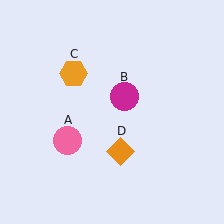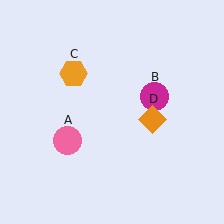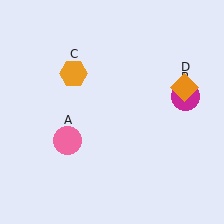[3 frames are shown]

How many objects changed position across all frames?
2 objects changed position: magenta circle (object B), orange diamond (object D).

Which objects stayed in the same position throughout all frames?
Pink circle (object A) and orange hexagon (object C) remained stationary.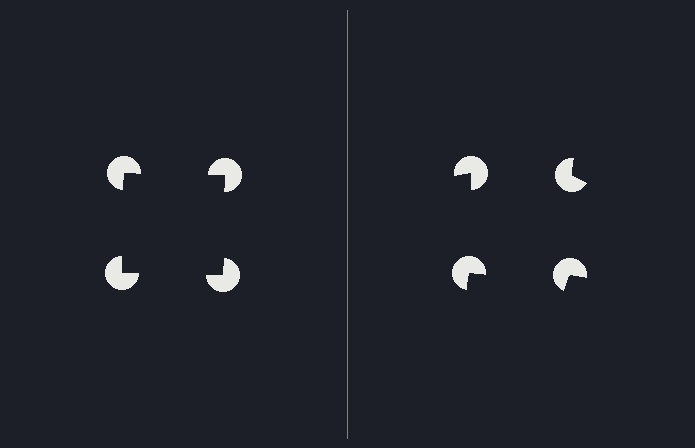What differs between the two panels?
The pac-man discs are positioned identically on both sides; only the wedge orientations differ. On the left they align to a square; on the right they are misaligned.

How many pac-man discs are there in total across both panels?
8 — 4 on each side.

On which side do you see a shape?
An illusory square appears on the left side. On the right side the wedge cuts are rotated, so no coherent shape forms.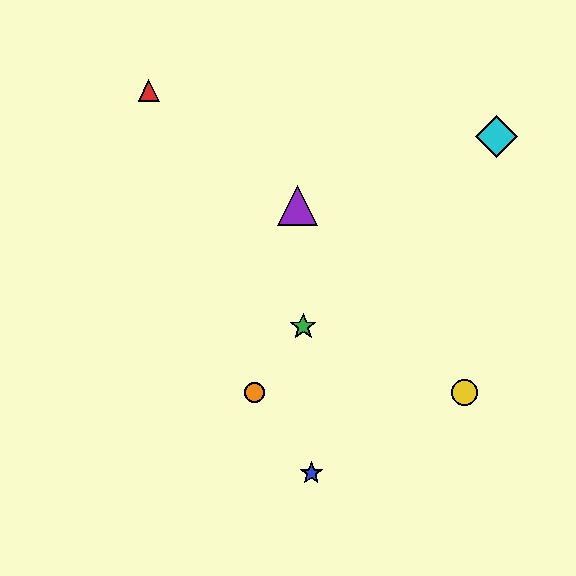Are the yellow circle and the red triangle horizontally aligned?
No, the yellow circle is at y≈392 and the red triangle is at y≈91.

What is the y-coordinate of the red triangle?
The red triangle is at y≈91.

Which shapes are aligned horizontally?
The yellow circle, the orange circle are aligned horizontally.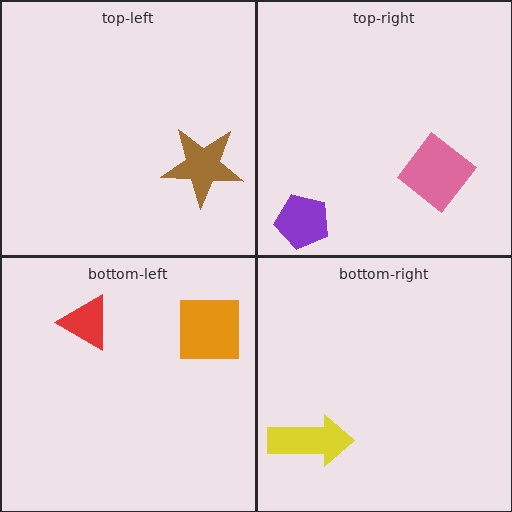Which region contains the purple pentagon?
The top-right region.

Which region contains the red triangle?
The bottom-left region.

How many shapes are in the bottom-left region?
2.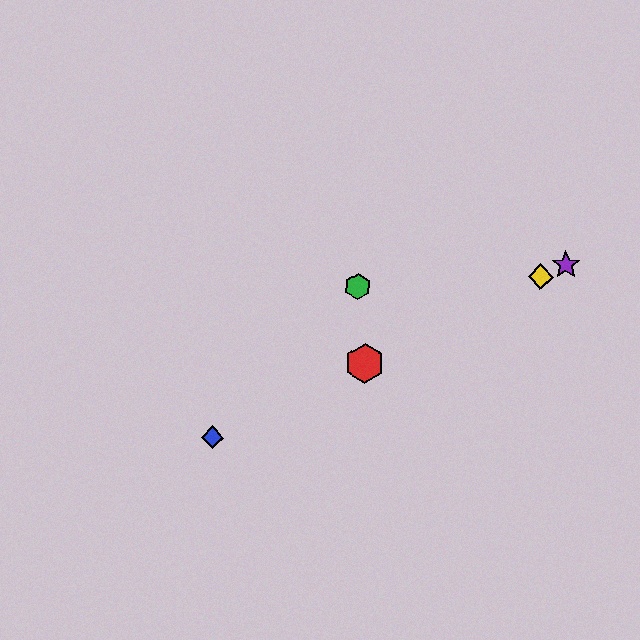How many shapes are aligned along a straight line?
4 shapes (the red hexagon, the blue diamond, the yellow diamond, the purple star) are aligned along a straight line.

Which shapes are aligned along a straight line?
The red hexagon, the blue diamond, the yellow diamond, the purple star are aligned along a straight line.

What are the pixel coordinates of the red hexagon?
The red hexagon is at (365, 363).